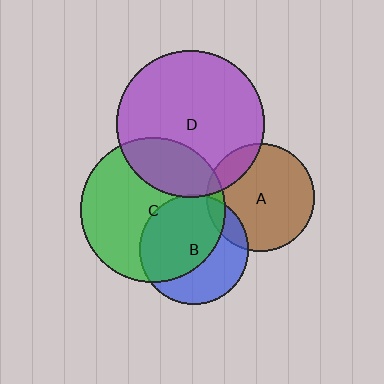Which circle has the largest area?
Circle D (purple).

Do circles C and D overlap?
Yes.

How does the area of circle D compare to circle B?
Approximately 1.8 times.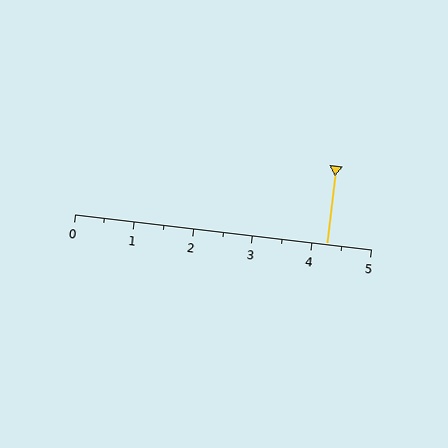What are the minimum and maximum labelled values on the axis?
The axis runs from 0 to 5.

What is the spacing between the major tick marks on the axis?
The major ticks are spaced 1 apart.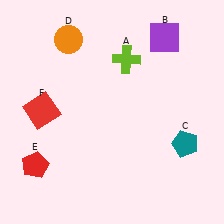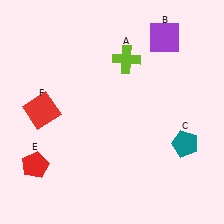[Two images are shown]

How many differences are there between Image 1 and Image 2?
There is 1 difference between the two images.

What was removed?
The orange circle (D) was removed in Image 2.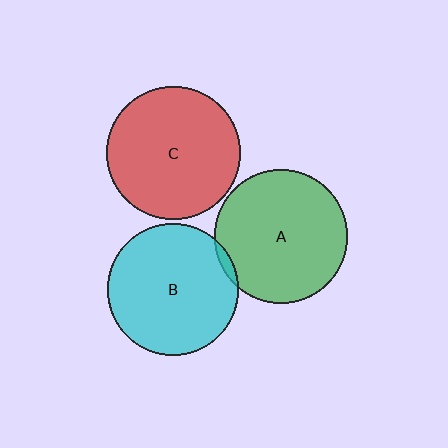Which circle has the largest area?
Circle C (red).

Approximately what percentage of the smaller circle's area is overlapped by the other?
Approximately 5%.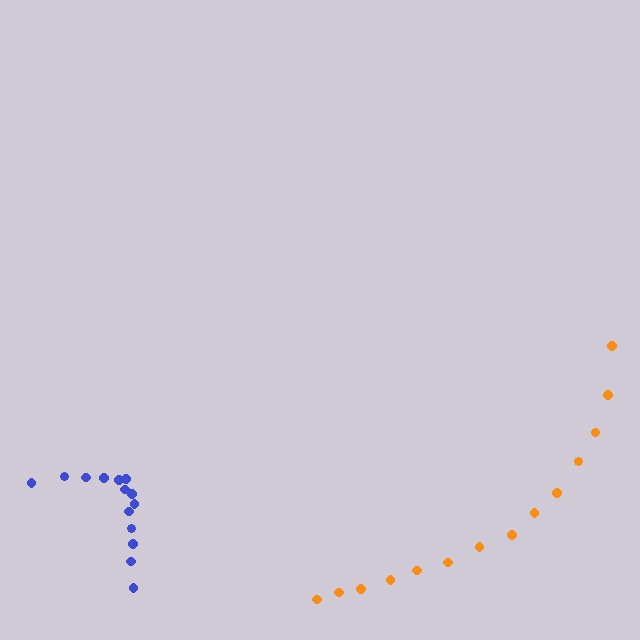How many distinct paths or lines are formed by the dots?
There are 2 distinct paths.